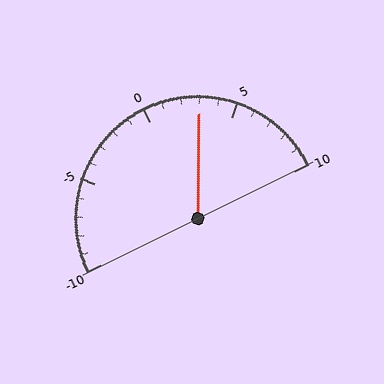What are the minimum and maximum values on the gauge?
The gauge ranges from -10 to 10.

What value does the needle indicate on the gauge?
The needle indicates approximately 3.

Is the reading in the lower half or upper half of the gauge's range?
The reading is in the upper half of the range (-10 to 10).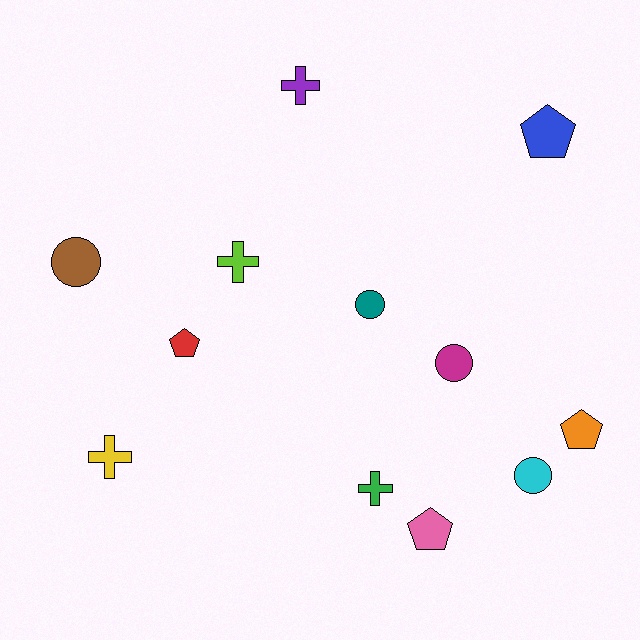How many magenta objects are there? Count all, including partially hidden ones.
There is 1 magenta object.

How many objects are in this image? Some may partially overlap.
There are 12 objects.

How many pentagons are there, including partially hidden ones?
There are 4 pentagons.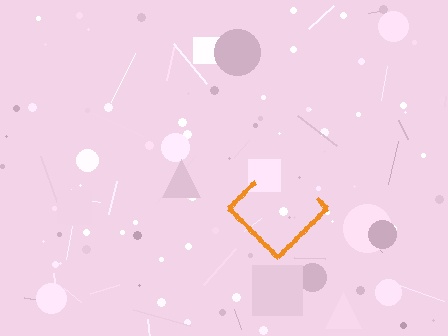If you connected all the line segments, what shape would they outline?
They would outline a diamond.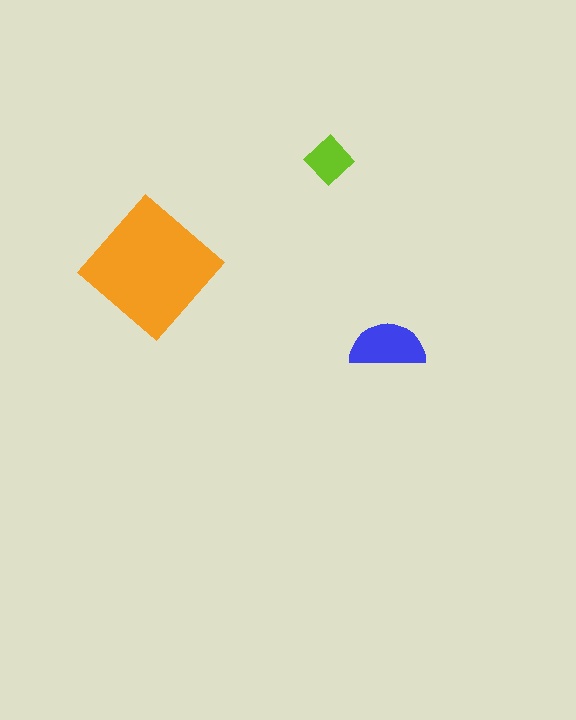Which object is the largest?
The orange diamond.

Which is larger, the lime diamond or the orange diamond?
The orange diamond.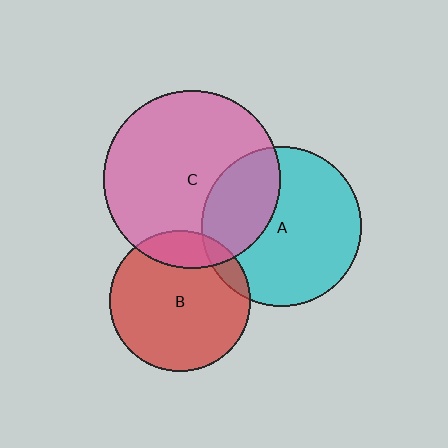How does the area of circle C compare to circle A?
Approximately 1.2 times.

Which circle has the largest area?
Circle C (pink).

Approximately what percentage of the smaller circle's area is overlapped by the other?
Approximately 30%.